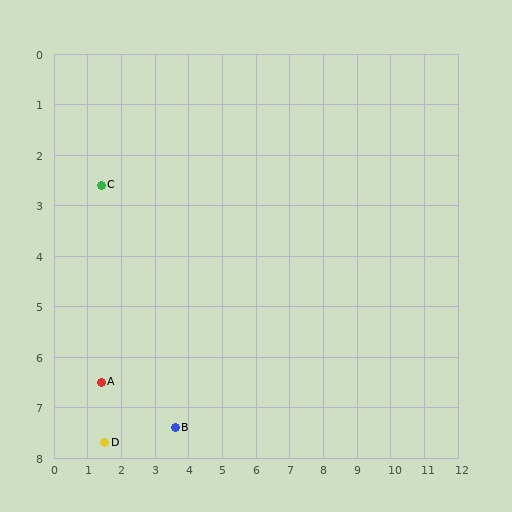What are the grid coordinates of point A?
Point A is at approximately (1.4, 6.5).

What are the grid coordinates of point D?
Point D is at approximately (1.5, 7.7).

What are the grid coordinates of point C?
Point C is at approximately (1.4, 2.6).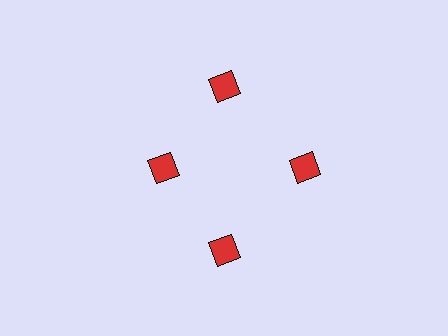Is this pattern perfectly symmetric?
No. The 4 red squares are arranged in a ring, but one element near the 9 o'clock position is pulled inward toward the center, breaking the 4-fold rotational symmetry.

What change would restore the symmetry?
The symmetry would be restored by moving it outward, back onto the ring so that all 4 squares sit at equal angles and equal distance from the center.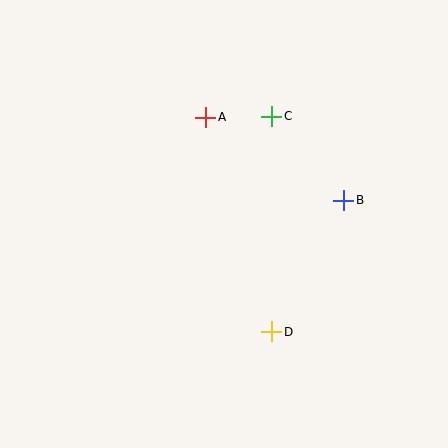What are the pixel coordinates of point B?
Point B is at (343, 200).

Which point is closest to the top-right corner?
Point C is closest to the top-right corner.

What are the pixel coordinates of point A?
Point A is at (206, 117).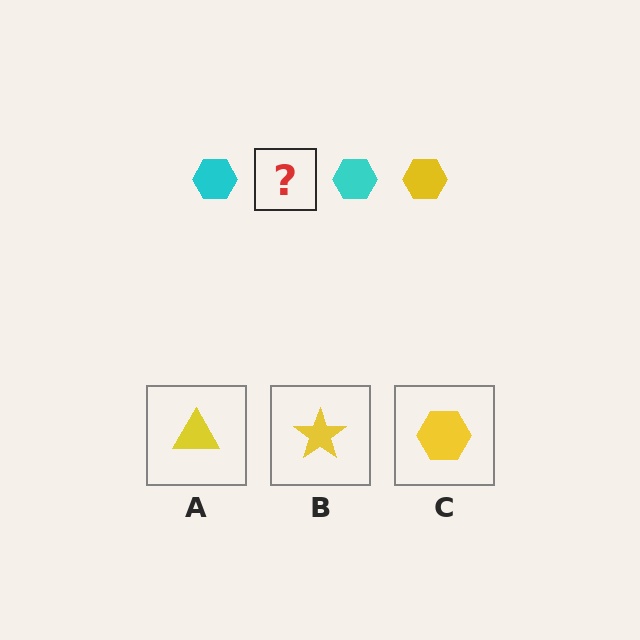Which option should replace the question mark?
Option C.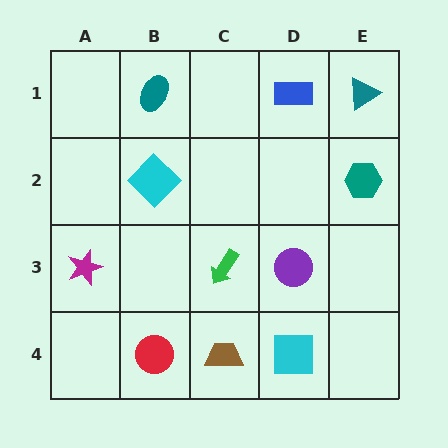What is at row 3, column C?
A green arrow.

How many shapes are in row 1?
3 shapes.